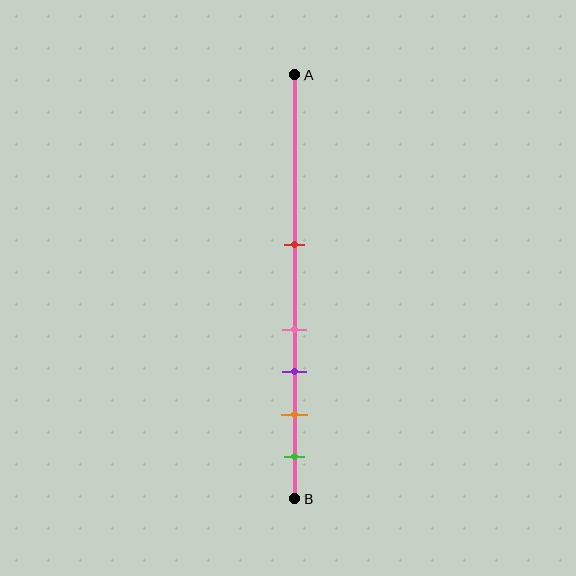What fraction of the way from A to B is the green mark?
The green mark is approximately 90% (0.9) of the way from A to B.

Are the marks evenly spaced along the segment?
No, the marks are not evenly spaced.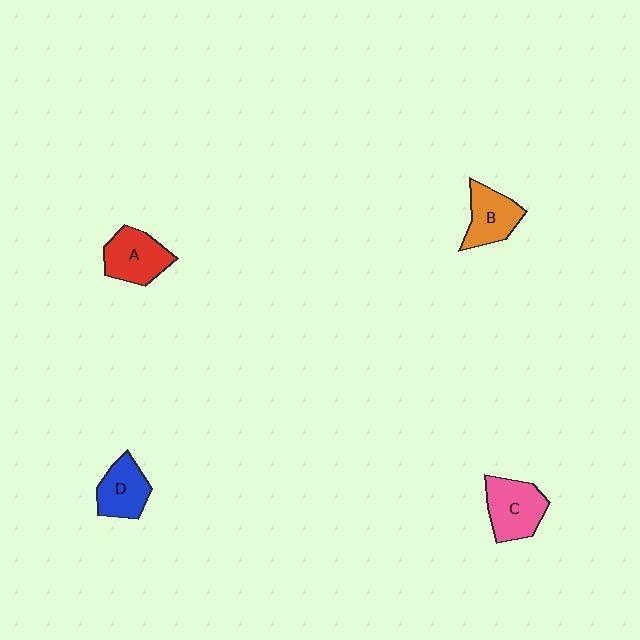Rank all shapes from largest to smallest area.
From largest to smallest: C (pink), A (red), B (orange), D (blue).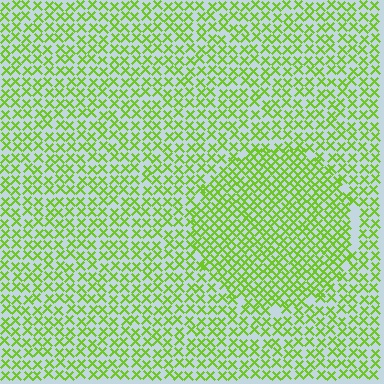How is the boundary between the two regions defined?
The boundary is defined by a change in element density (approximately 1.5x ratio). All elements are the same color, size, and shape.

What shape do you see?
I see a circle.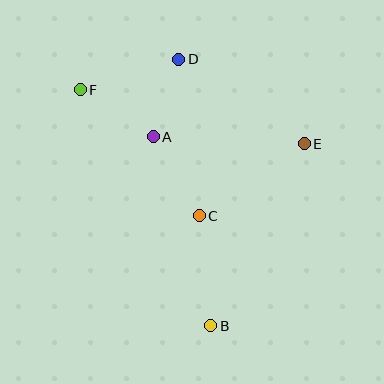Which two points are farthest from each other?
Points B and F are farthest from each other.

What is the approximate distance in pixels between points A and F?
The distance between A and F is approximately 87 pixels.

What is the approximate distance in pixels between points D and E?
The distance between D and E is approximately 151 pixels.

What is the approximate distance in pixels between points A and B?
The distance between A and B is approximately 198 pixels.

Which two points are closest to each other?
Points A and D are closest to each other.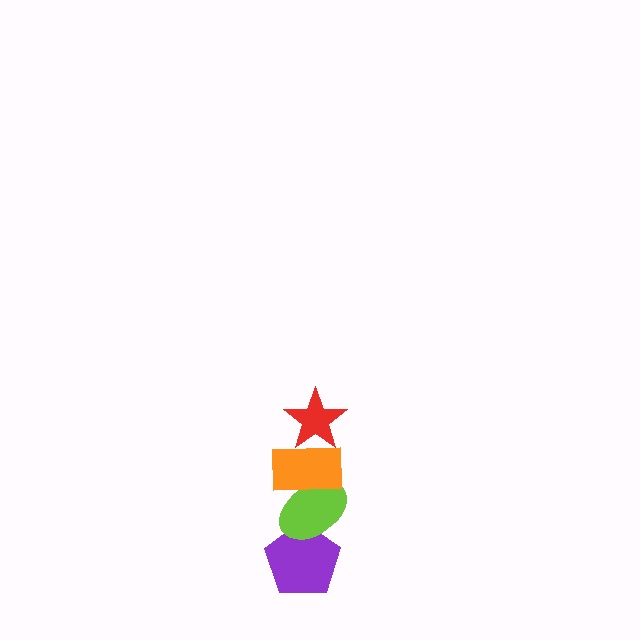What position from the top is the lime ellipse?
The lime ellipse is 3rd from the top.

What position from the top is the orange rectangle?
The orange rectangle is 2nd from the top.